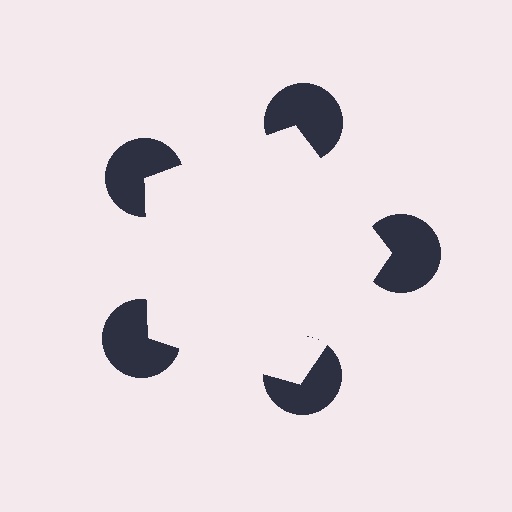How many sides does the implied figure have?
5 sides.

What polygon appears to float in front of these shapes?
An illusory pentagon — its edges are inferred from the aligned wedge cuts in the pac-man discs, not physically drawn.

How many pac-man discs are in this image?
There are 5 — one at each vertex of the illusory pentagon.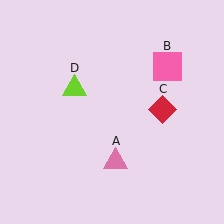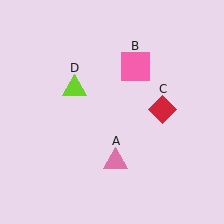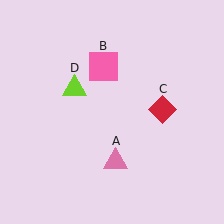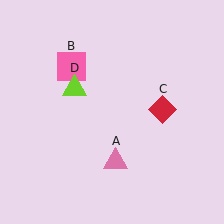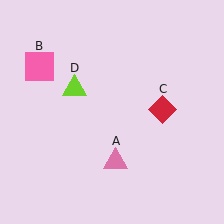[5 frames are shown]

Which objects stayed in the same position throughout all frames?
Pink triangle (object A) and red diamond (object C) and lime triangle (object D) remained stationary.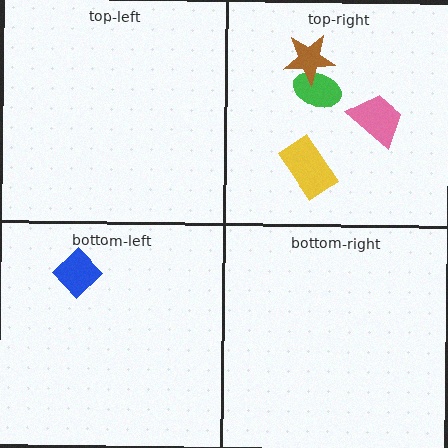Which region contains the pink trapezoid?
The top-right region.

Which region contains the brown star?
The top-right region.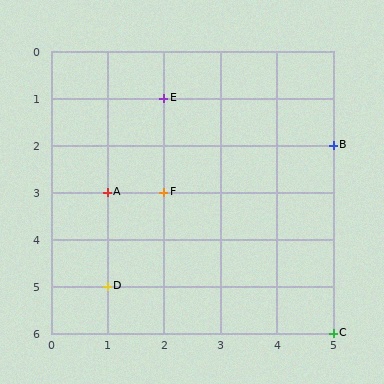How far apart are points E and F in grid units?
Points E and F are 2 rows apart.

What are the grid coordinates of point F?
Point F is at grid coordinates (2, 3).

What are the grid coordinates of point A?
Point A is at grid coordinates (1, 3).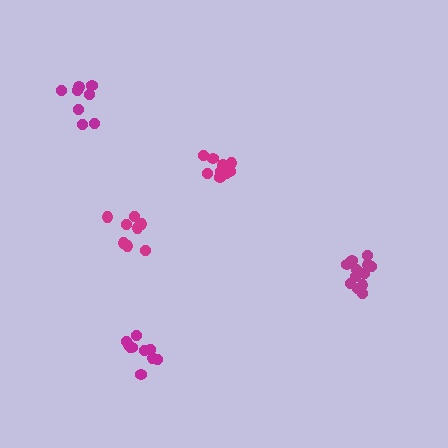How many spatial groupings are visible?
There are 5 spatial groupings.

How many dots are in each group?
Group 1: 12 dots, Group 2: 8 dots, Group 3: 9 dots, Group 4: 11 dots, Group 5: 8 dots (48 total).